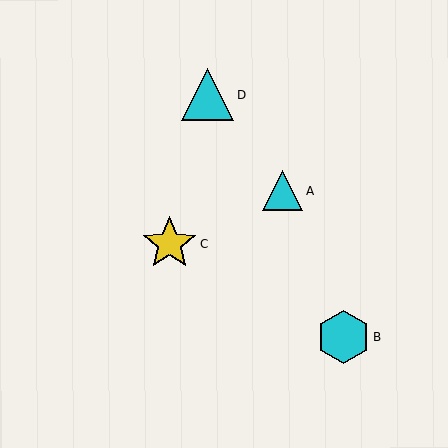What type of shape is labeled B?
Shape B is a cyan hexagon.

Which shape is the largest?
The yellow star (labeled C) is the largest.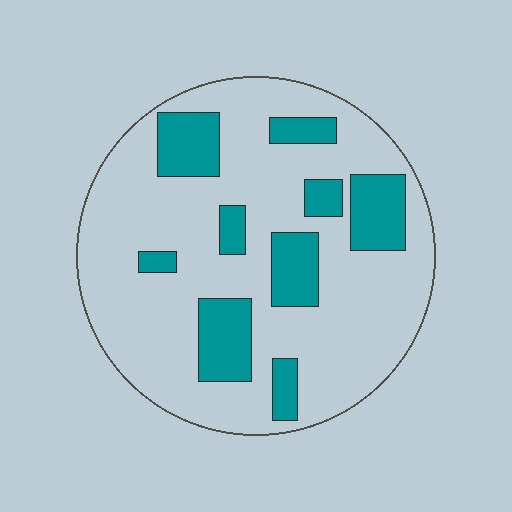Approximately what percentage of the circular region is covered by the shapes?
Approximately 25%.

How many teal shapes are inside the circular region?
9.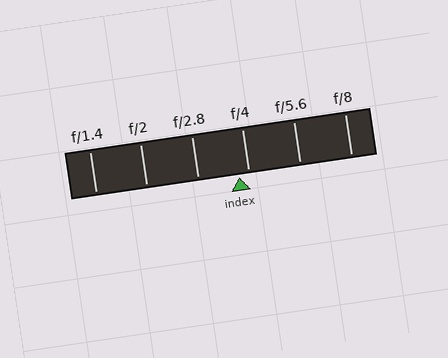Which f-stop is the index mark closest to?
The index mark is closest to f/4.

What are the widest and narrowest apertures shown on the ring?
The widest aperture shown is f/1.4 and the narrowest is f/8.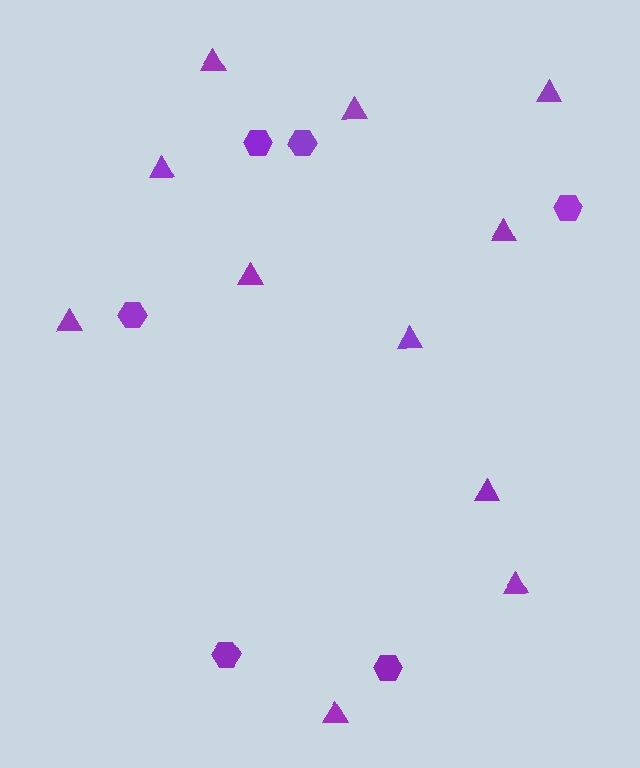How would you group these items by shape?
There are 2 groups: one group of triangles (11) and one group of hexagons (6).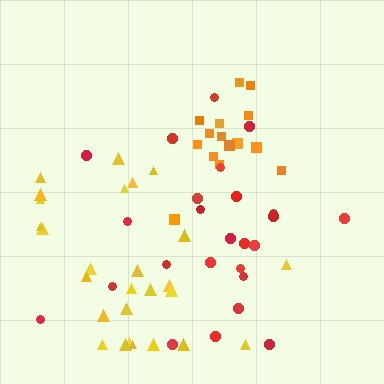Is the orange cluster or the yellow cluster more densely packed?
Orange.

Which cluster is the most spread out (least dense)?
Red.